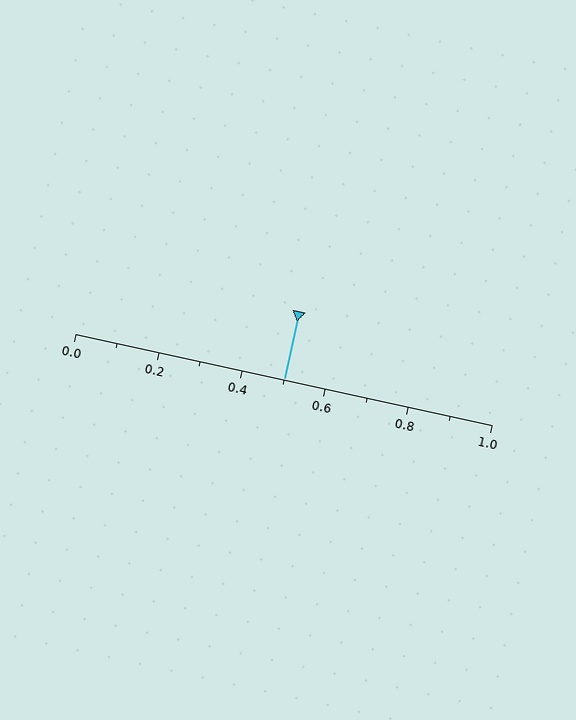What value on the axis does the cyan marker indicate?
The marker indicates approximately 0.5.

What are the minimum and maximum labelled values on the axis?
The axis runs from 0.0 to 1.0.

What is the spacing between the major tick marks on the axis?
The major ticks are spaced 0.2 apart.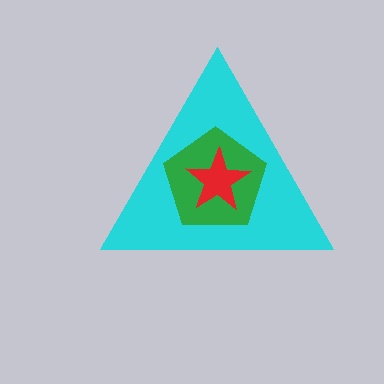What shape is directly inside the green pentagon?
The red star.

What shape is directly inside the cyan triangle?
The green pentagon.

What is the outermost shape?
The cyan triangle.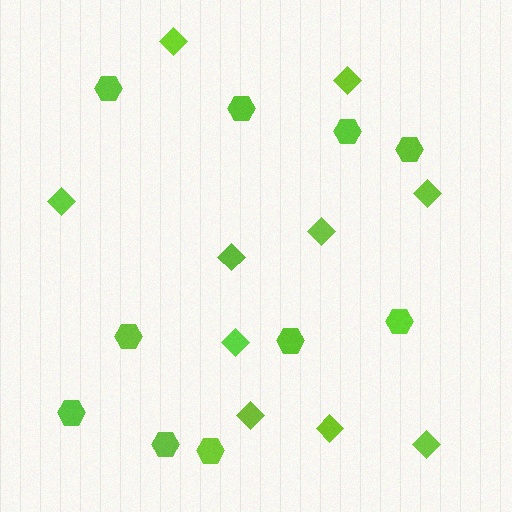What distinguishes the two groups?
There are 2 groups: one group of diamonds (10) and one group of hexagons (10).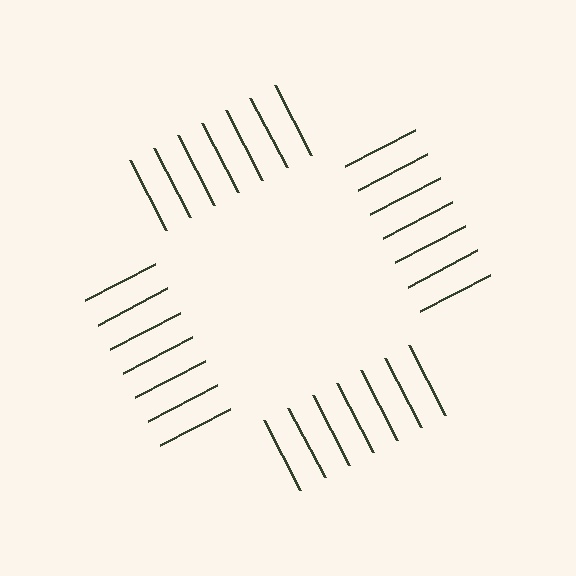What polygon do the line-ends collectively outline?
An illusory square — the line segments terminate on its edges but no continuous stroke is drawn.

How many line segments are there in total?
28 — 7 along each of the 4 edges.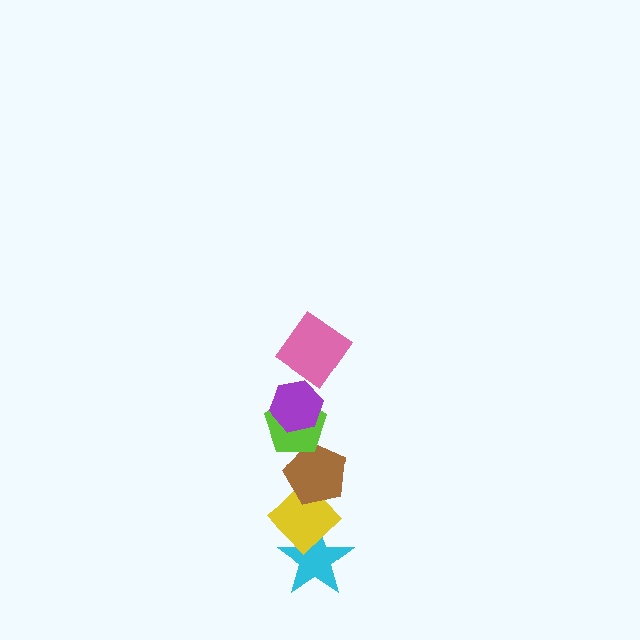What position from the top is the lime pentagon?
The lime pentagon is 3rd from the top.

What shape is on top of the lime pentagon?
The purple hexagon is on top of the lime pentagon.